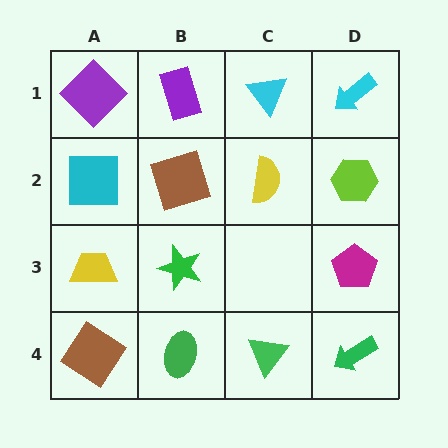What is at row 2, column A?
A cyan square.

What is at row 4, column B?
A green ellipse.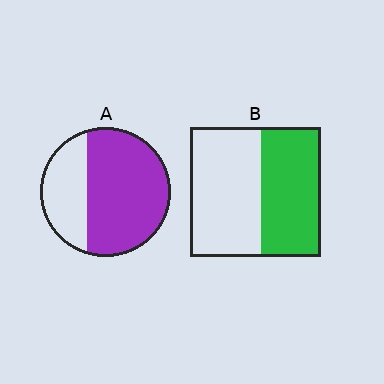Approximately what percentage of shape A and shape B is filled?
A is approximately 70% and B is approximately 45%.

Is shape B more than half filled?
No.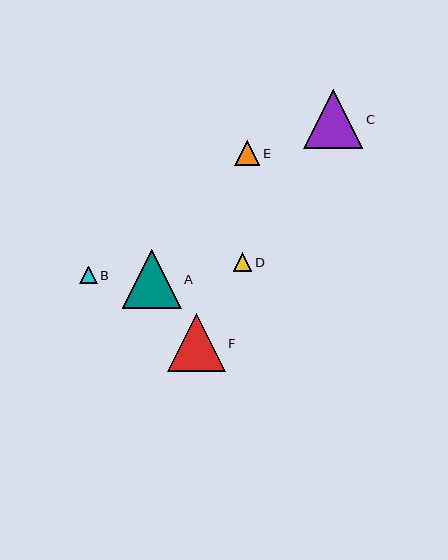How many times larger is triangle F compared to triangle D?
Triangle F is approximately 3.1 times the size of triangle D.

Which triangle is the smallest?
Triangle B is the smallest with a size of approximately 17 pixels.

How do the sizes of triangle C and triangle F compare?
Triangle C and triangle F are approximately the same size.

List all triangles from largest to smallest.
From largest to smallest: C, A, F, E, D, B.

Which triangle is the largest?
Triangle C is the largest with a size of approximately 60 pixels.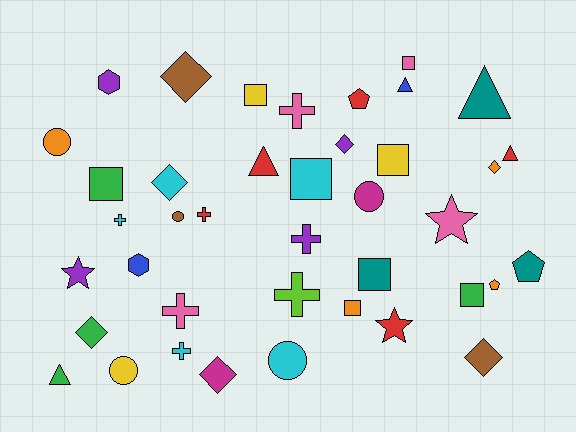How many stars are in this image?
There are 3 stars.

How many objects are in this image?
There are 40 objects.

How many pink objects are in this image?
There are 4 pink objects.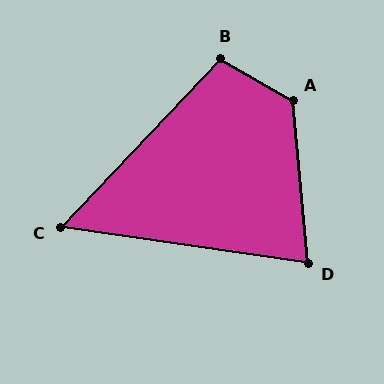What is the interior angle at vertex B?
Approximately 103 degrees (obtuse).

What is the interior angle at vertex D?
Approximately 77 degrees (acute).